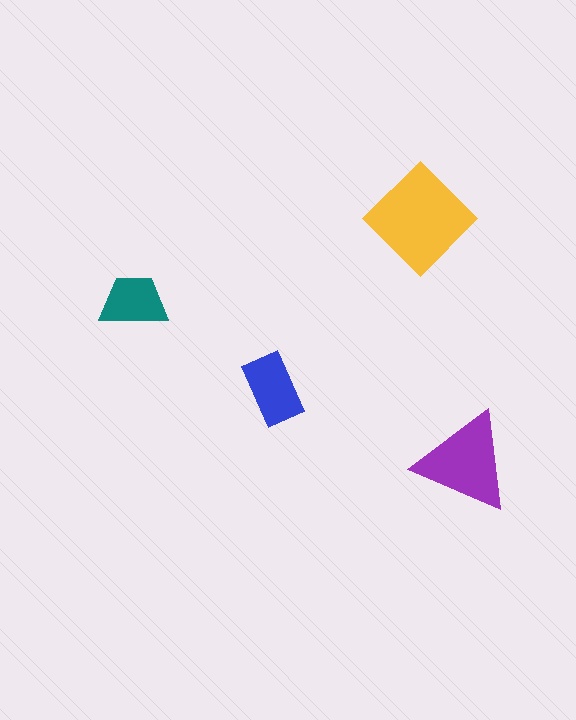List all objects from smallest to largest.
The teal trapezoid, the blue rectangle, the purple triangle, the yellow diamond.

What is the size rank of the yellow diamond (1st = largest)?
1st.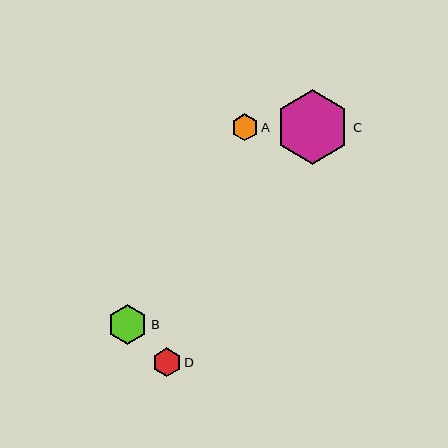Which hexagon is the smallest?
Hexagon A is the smallest with a size of approximately 27 pixels.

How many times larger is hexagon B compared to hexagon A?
Hexagon B is approximately 1.5 times the size of hexagon A.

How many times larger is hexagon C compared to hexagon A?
Hexagon C is approximately 2.7 times the size of hexagon A.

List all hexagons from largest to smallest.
From largest to smallest: C, B, D, A.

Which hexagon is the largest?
Hexagon C is the largest with a size of approximately 75 pixels.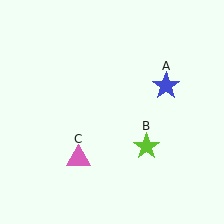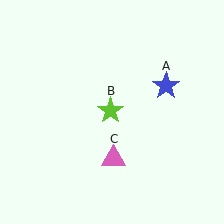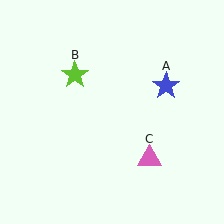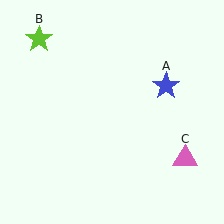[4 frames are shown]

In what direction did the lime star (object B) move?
The lime star (object B) moved up and to the left.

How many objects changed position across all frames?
2 objects changed position: lime star (object B), pink triangle (object C).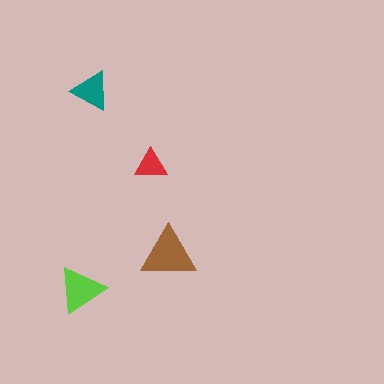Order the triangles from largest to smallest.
the brown one, the lime one, the teal one, the red one.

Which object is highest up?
The teal triangle is topmost.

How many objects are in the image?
There are 4 objects in the image.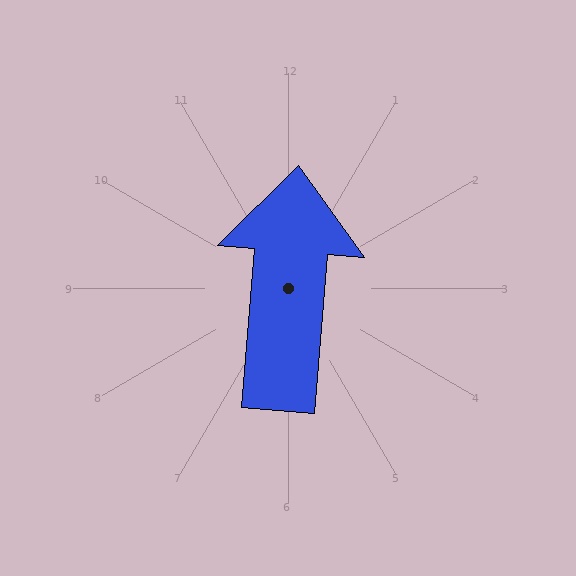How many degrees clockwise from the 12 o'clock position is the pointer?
Approximately 5 degrees.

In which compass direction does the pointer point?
North.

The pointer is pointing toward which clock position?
Roughly 12 o'clock.